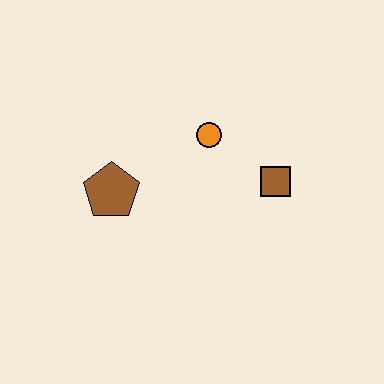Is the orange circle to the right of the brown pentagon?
Yes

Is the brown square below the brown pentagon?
No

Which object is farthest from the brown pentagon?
The brown square is farthest from the brown pentagon.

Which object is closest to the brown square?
The orange circle is closest to the brown square.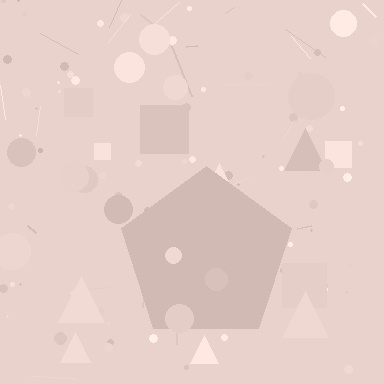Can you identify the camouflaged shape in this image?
The camouflaged shape is a pentagon.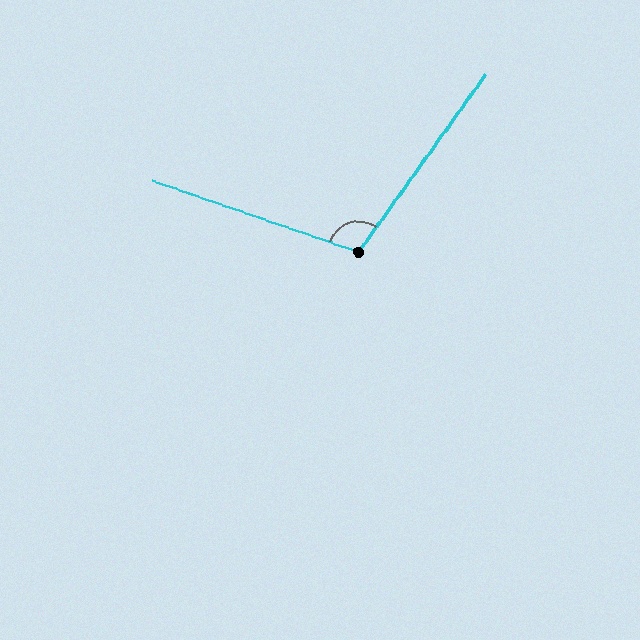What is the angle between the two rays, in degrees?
Approximately 107 degrees.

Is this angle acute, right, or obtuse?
It is obtuse.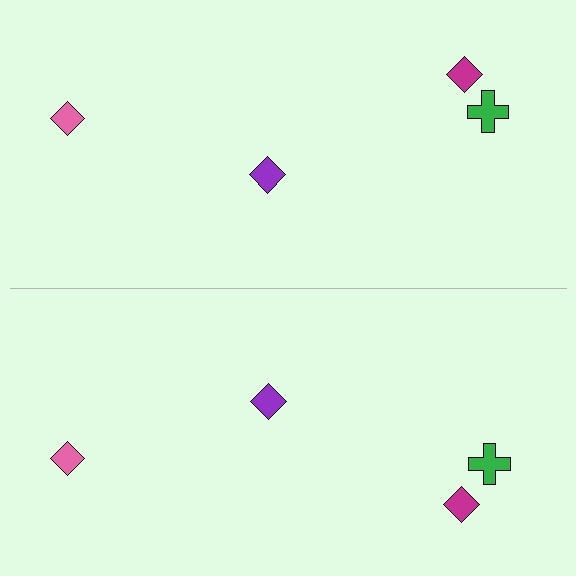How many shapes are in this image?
There are 8 shapes in this image.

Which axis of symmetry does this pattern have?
The pattern has a horizontal axis of symmetry running through the center of the image.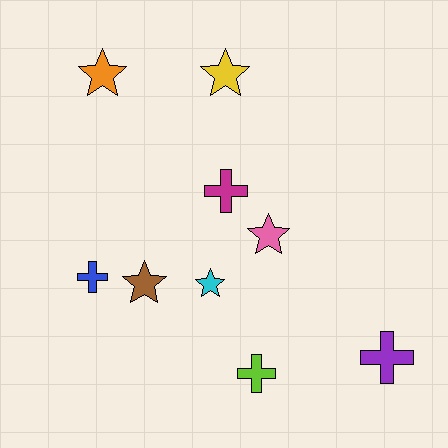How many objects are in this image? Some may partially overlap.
There are 9 objects.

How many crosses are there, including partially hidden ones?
There are 4 crosses.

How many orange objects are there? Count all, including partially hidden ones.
There is 1 orange object.